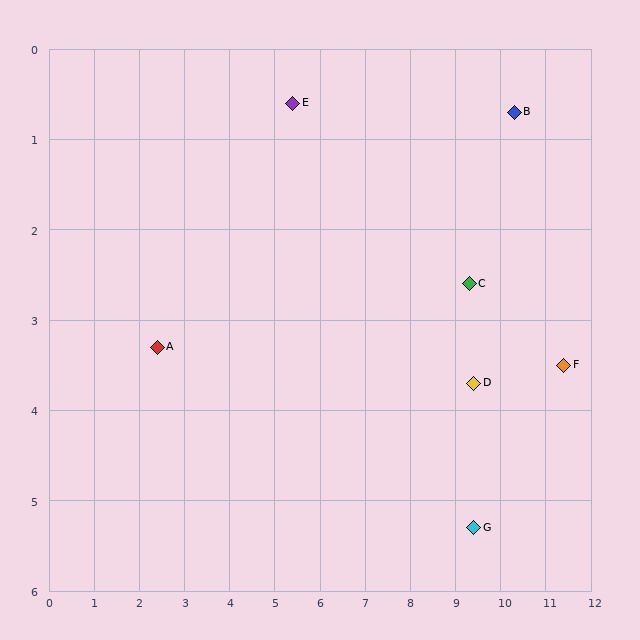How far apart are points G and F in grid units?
Points G and F are about 2.7 grid units apart.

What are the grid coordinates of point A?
Point A is at approximately (2.4, 3.3).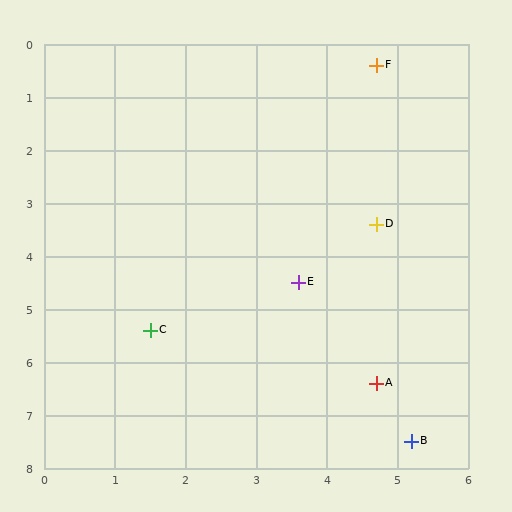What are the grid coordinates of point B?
Point B is at approximately (5.2, 7.5).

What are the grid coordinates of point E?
Point E is at approximately (3.6, 4.5).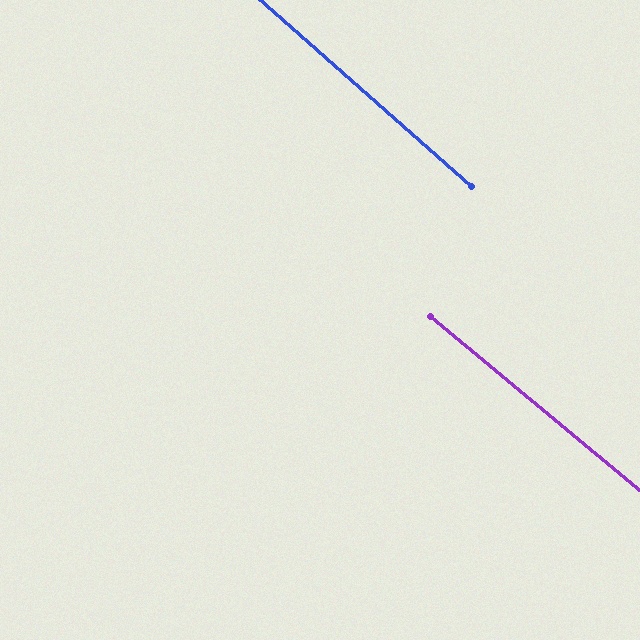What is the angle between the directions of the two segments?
Approximately 2 degrees.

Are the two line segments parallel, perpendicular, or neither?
Parallel — their directions differ by only 1.8°.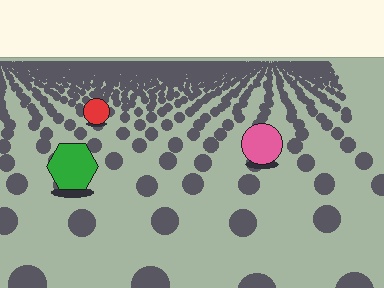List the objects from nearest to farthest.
From nearest to farthest: the green hexagon, the pink circle, the red circle.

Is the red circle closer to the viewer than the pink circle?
No. The pink circle is closer — you can tell from the texture gradient: the ground texture is coarser near it.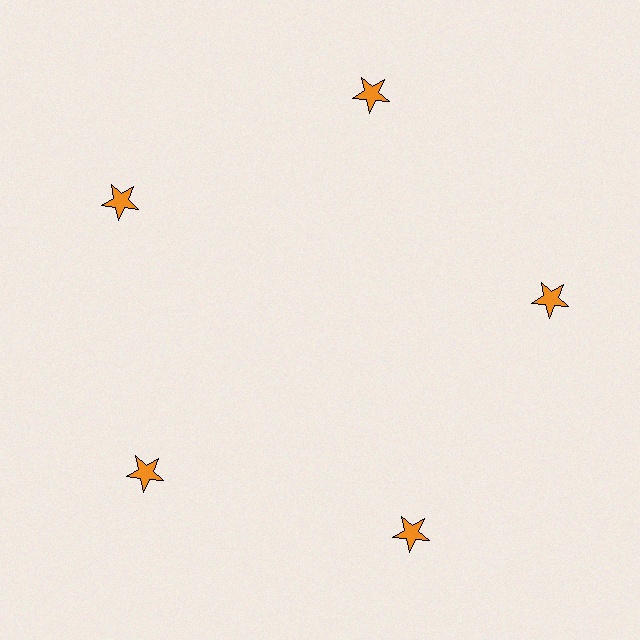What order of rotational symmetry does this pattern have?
This pattern has 5-fold rotational symmetry.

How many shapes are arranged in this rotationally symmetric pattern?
There are 5 shapes, arranged in 5 groups of 1.